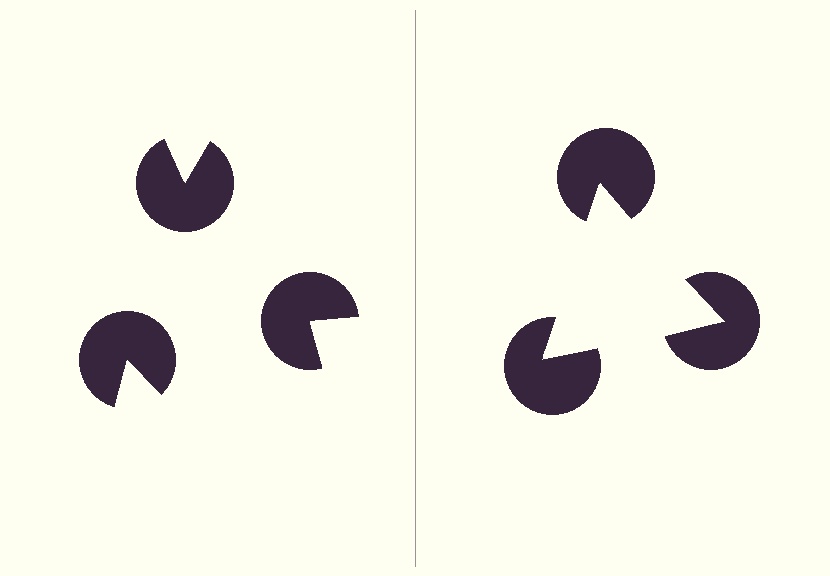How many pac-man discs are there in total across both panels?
6 — 3 on each side.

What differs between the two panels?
The pac-man discs are positioned identically on both sides; only the wedge orientations differ. On the right they align to a triangle; on the left they are misaligned.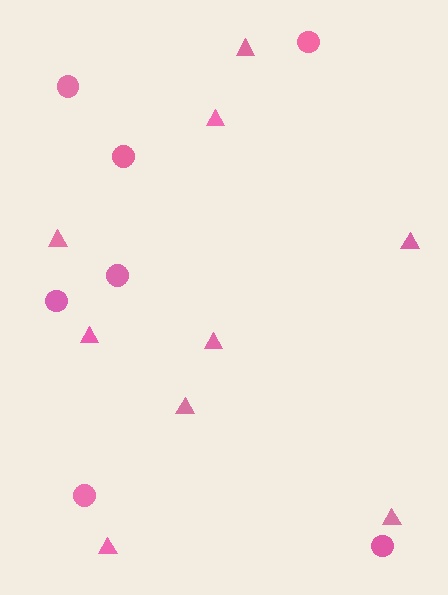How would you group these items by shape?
There are 2 groups: one group of circles (7) and one group of triangles (9).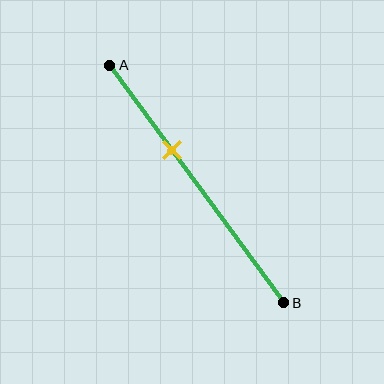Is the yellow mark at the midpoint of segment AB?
No, the mark is at about 35% from A, not at the 50% midpoint.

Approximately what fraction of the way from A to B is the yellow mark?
The yellow mark is approximately 35% of the way from A to B.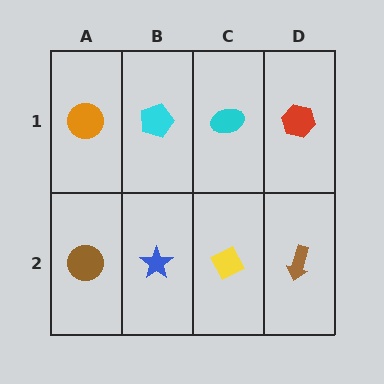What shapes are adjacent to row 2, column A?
An orange circle (row 1, column A), a blue star (row 2, column B).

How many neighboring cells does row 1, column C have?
3.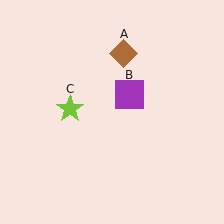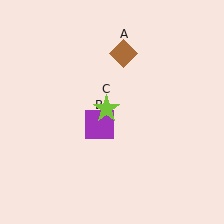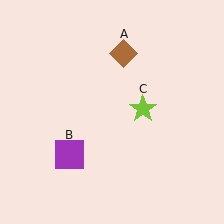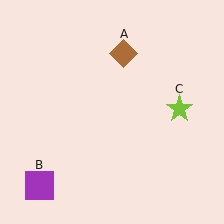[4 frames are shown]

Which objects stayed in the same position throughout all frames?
Brown diamond (object A) remained stationary.